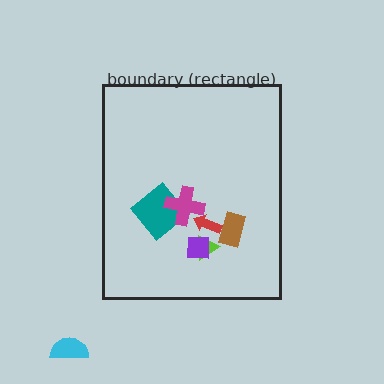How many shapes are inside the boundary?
6 inside, 1 outside.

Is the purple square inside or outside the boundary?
Inside.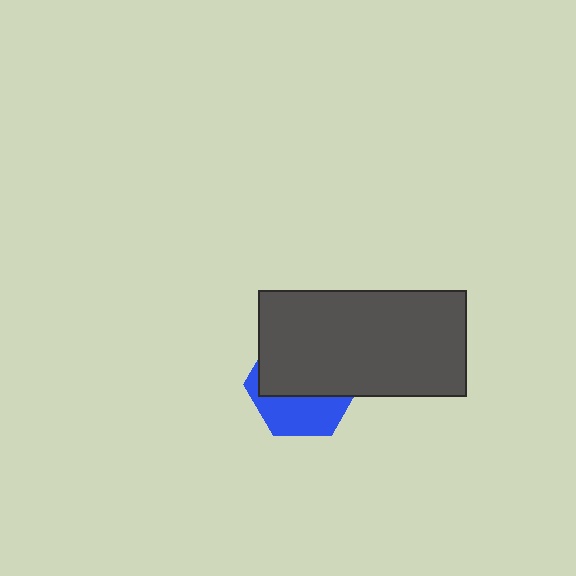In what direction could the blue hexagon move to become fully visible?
The blue hexagon could move down. That would shift it out from behind the dark gray rectangle entirely.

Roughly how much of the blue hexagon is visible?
A small part of it is visible (roughly 38%).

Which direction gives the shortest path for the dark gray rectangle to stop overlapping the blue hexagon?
Moving up gives the shortest separation.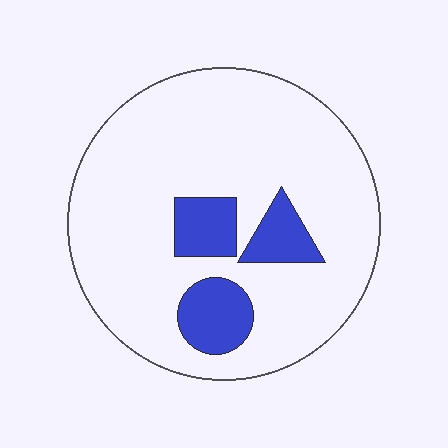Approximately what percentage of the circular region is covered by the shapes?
Approximately 15%.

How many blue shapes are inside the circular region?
3.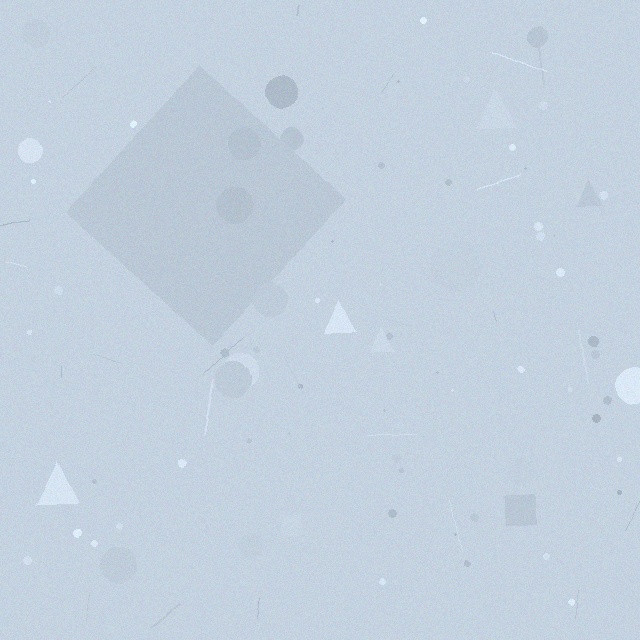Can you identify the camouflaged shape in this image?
The camouflaged shape is a diamond.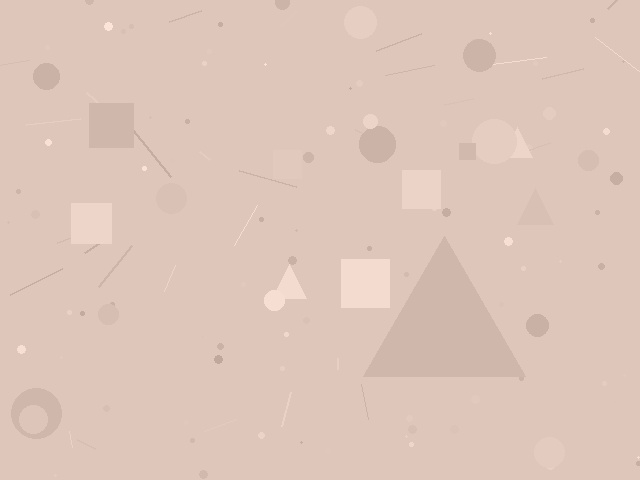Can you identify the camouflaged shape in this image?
The camouflaged shape is a triangle.